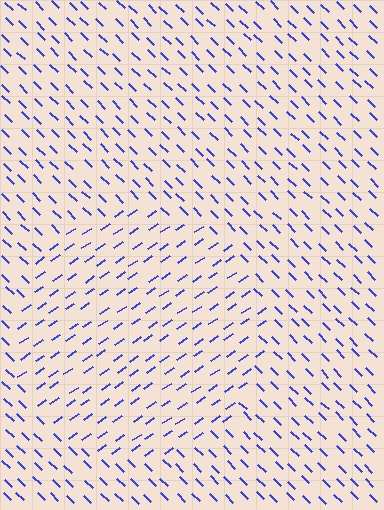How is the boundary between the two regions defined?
The boundary is defined purely by a change in line orientation (approximately 79 degrees difference). All lines are the same color and thickness.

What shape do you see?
I see a circle.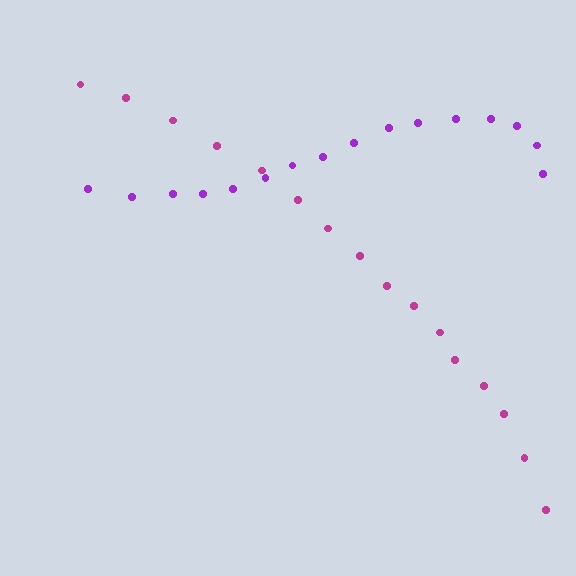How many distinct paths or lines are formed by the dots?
There are 2 distinct paths.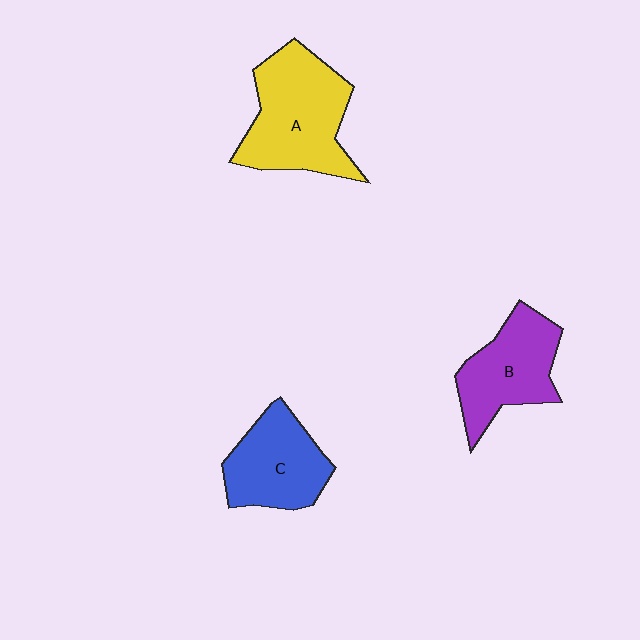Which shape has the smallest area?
Shape C (blue).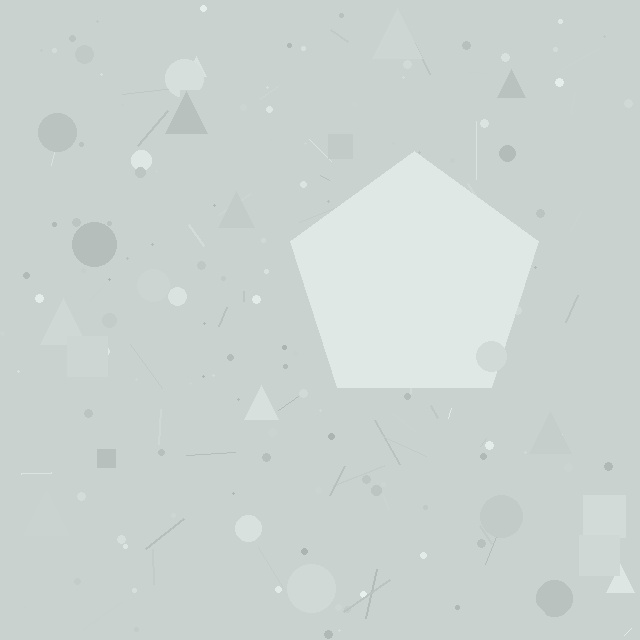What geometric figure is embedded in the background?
A pentagon is embedded in the background.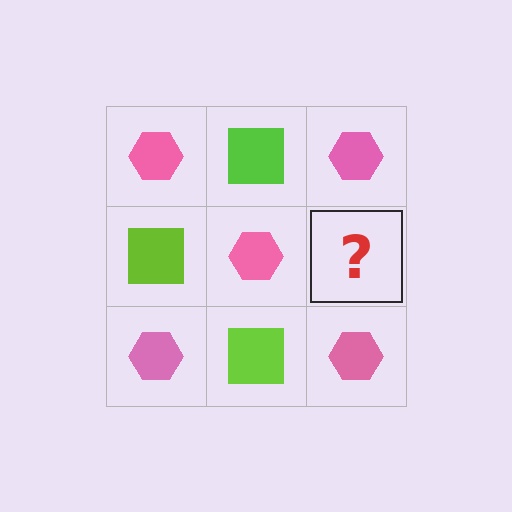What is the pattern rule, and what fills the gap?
The rule is that it alternates pink hexagon and lime square in a checkerboard pattern. The gap should be filled with a lime square.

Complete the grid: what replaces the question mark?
The question mark should be replaced with a lime square.